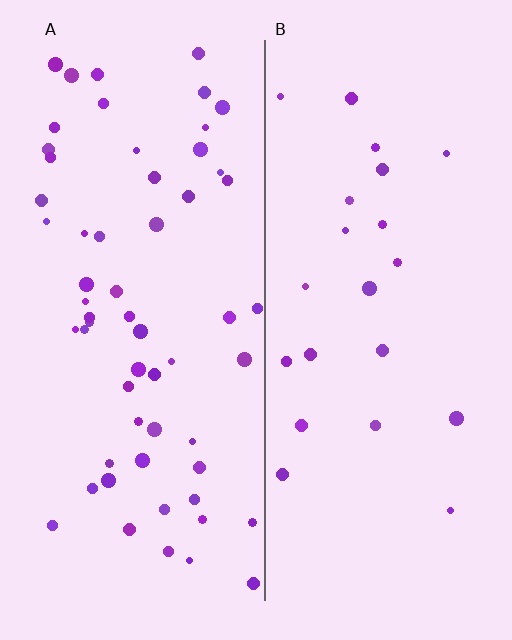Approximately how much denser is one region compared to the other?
Approximately 2.7× — region A over region B.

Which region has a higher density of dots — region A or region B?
A (the left).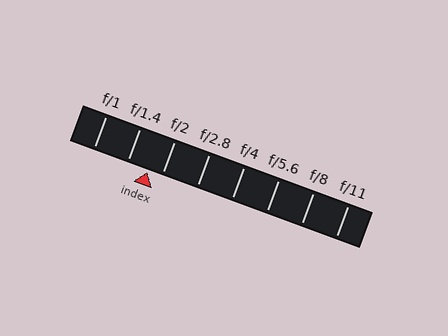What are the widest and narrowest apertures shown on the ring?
The widest aperture shown is f/1 and the narrowest is f/11.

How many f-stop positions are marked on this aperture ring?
There are 8 f-stop positions marked.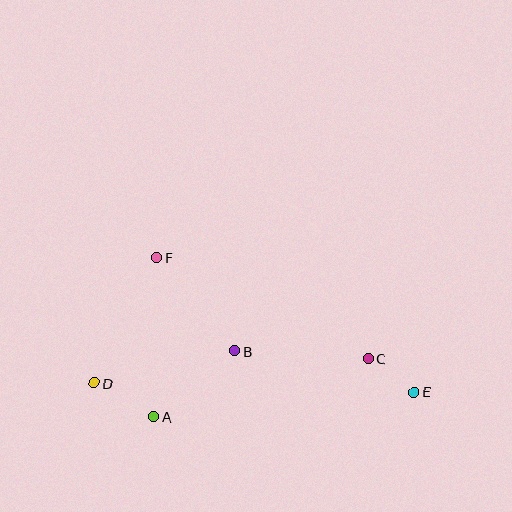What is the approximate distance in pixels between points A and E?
The distance between A and E is approximately 262 pixels.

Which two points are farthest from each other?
Points D and E are farthest from each other.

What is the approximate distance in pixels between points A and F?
The distance between A and F is approximately 159 pixels.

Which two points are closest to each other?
Points C and E are closest to each other.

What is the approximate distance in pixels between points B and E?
The distance between B and E is approximately 184 pixels.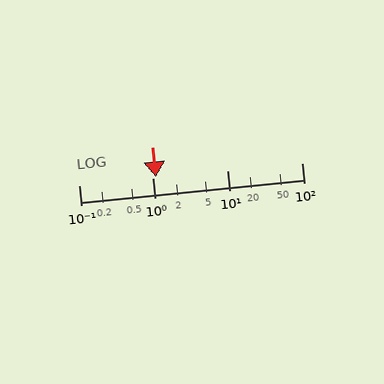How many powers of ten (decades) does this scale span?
The scale spans 3 decades, from 0.1 to 100.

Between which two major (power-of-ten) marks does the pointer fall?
The pointer is between 1 and 10.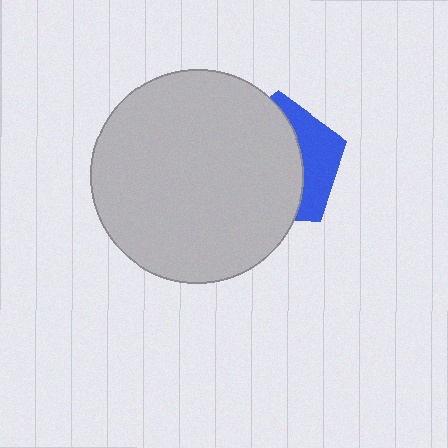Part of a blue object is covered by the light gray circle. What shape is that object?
It is a pentagon.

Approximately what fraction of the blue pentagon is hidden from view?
Roughly 67% of the blue pentagon is hidden behind the light gray circle.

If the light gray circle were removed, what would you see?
You would see the complete blue pentagon.